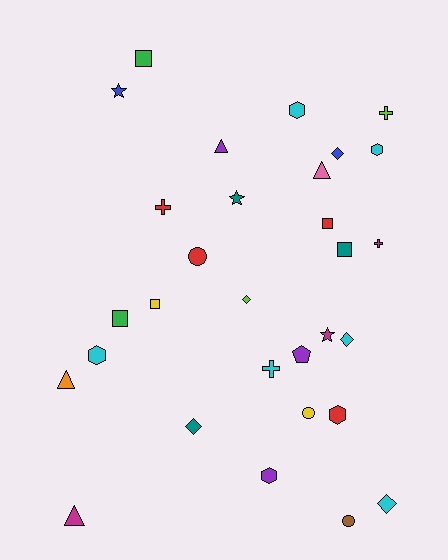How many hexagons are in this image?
There are 5 hexagons.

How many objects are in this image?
There are 30 objects.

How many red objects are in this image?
There are 4 red objects.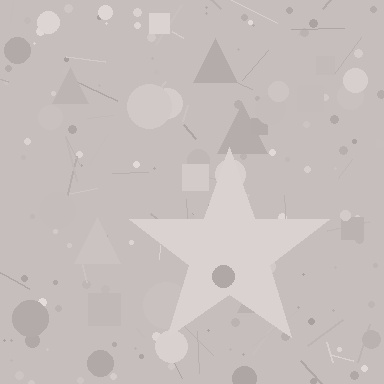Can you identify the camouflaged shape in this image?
The camouflaged shape is a star.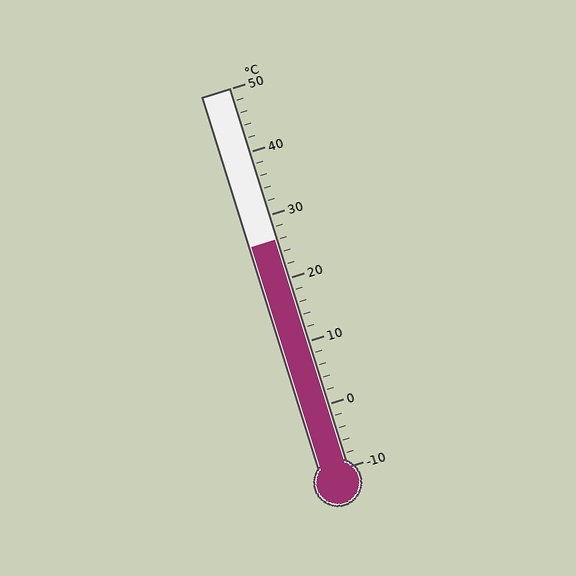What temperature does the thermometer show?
The thermometer shows approximately 26°C.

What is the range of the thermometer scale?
The thermometer scale ranges from -10°C to 50°C.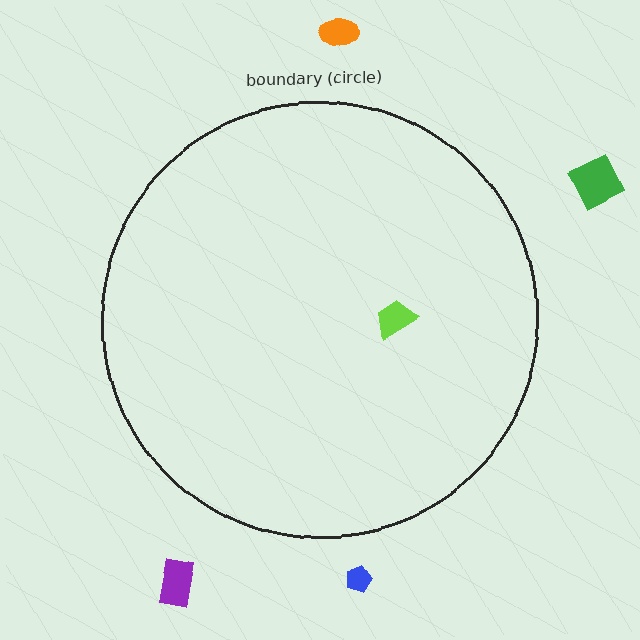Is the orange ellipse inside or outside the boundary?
Outside.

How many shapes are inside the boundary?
1 inside, 4 outside.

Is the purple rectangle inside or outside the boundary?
Outside.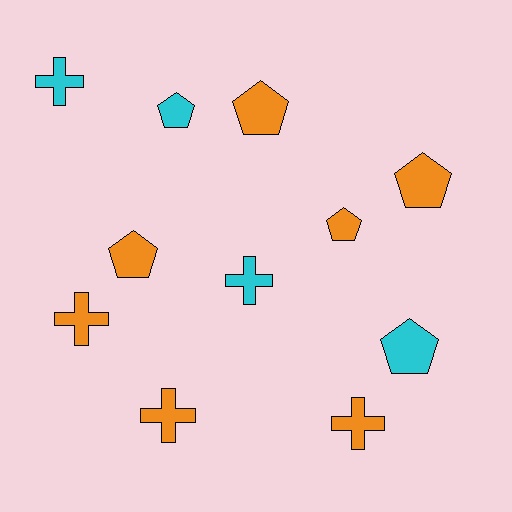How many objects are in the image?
There are 11 objects.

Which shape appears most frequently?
Pentagon, with 6 objects.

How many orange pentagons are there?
There are 4 orange pentagons.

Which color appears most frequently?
Orange, with 7 objects.